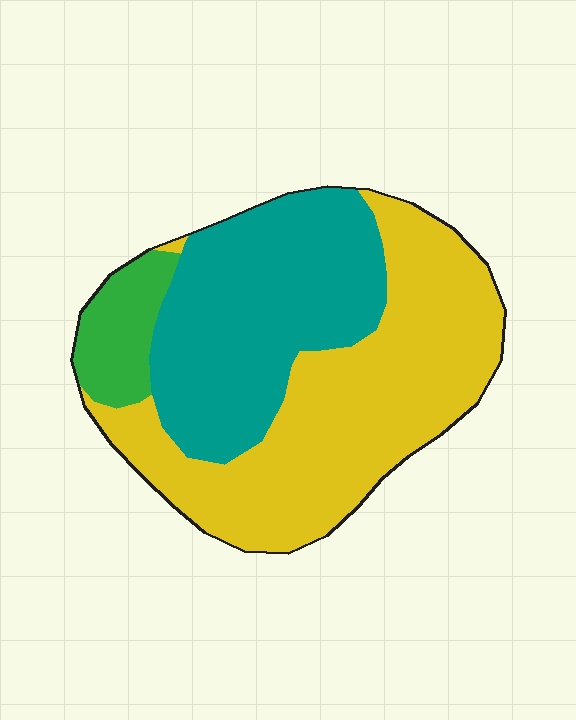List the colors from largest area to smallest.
From largest to smallest: yellow, teal, green.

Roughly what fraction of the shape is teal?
Teal covers 39% of the shape.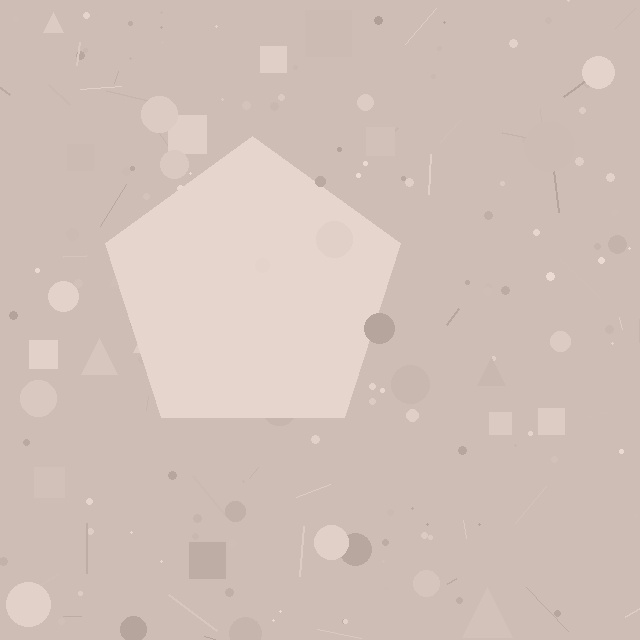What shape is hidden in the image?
A pentagon is hidden in the image.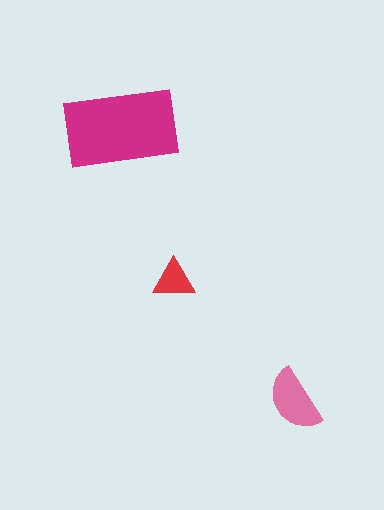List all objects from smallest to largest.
The red triangle, the pink semicircle, the magenta rectangle.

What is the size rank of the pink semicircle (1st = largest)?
2nd.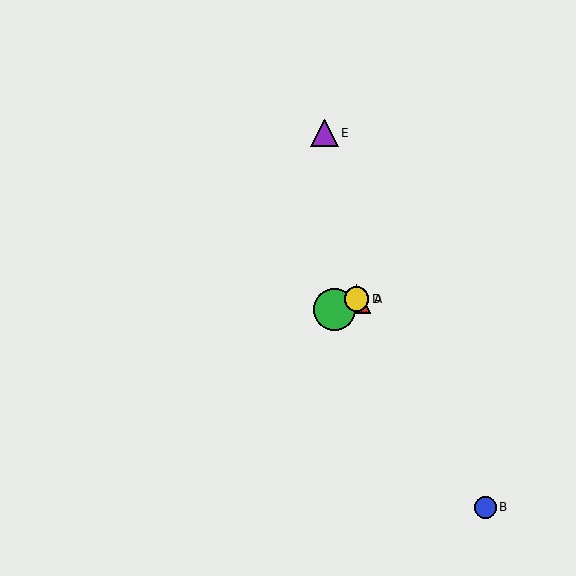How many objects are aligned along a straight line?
3 objects (A, C, D) are aligned along a straight line.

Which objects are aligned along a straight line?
Objects A, C, D are aligned along a straight line.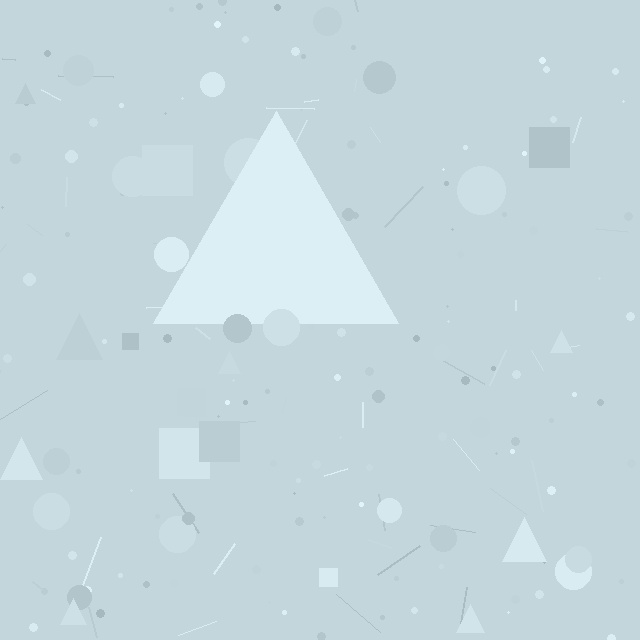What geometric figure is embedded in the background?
A triangle is embedded in the background.